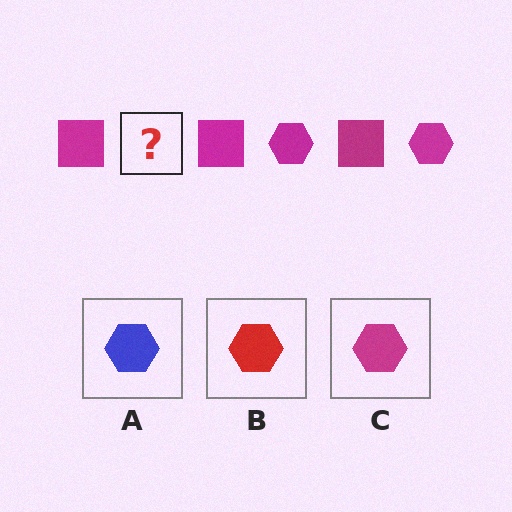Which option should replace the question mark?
Option C.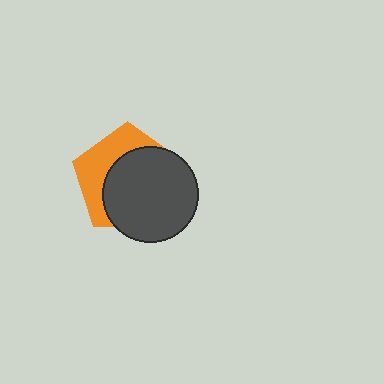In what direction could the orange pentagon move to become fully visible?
The orange pentagon could move toward the upper-left. That would shift it out from behind the dark gray circle entirely.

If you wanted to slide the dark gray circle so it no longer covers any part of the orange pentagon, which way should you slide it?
Slide it toward the lower-right — that is the most direct way to separate the two shapes.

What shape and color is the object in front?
The object in front is a dark gray circle.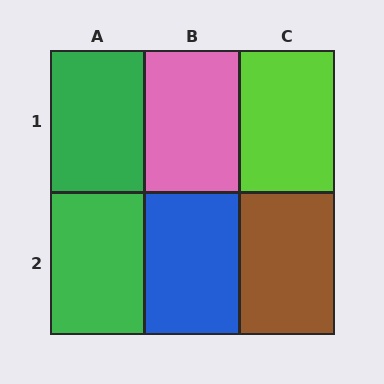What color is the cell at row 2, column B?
Blue.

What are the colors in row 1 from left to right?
Green, pink, lime.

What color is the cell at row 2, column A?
Green.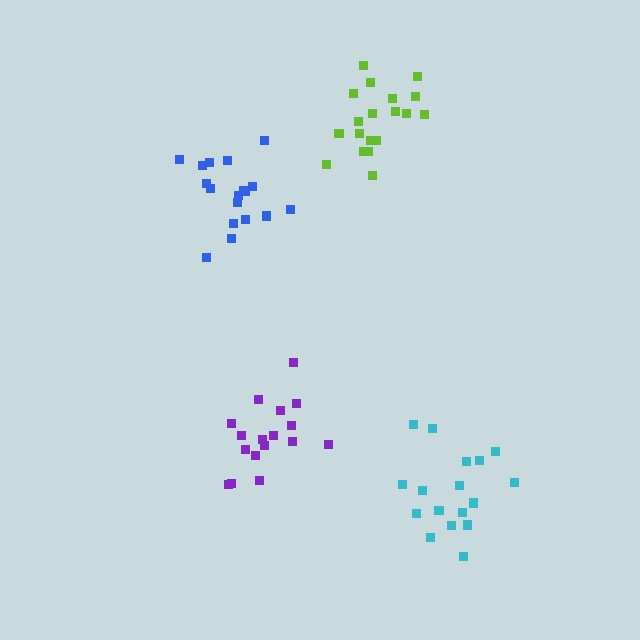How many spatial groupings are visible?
There are 4 spatial groupings.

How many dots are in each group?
Group 1: 20 dots, Group 2: 17 dots, Group 3: 17 dots, Group 4: 18 dots (72 total).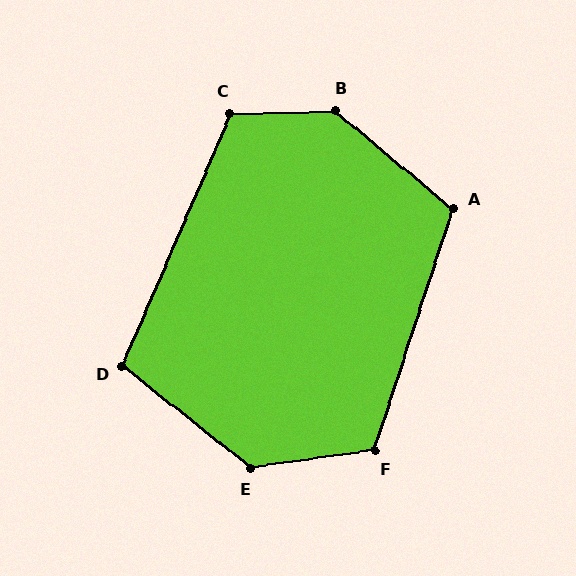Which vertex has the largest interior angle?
B, at approximately 138 degrees.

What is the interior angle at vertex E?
Approximately 133 degrees (obtuse).